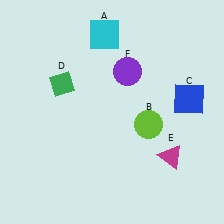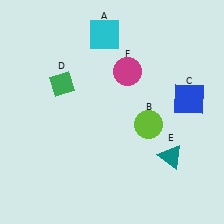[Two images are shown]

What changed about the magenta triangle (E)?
In Image 1, E is magenta. In Image 2, it changed to teal.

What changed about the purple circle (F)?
In Image 1, F is purple. In Image 2, it changed to magenta.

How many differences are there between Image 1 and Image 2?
There are 2 differences between the two images.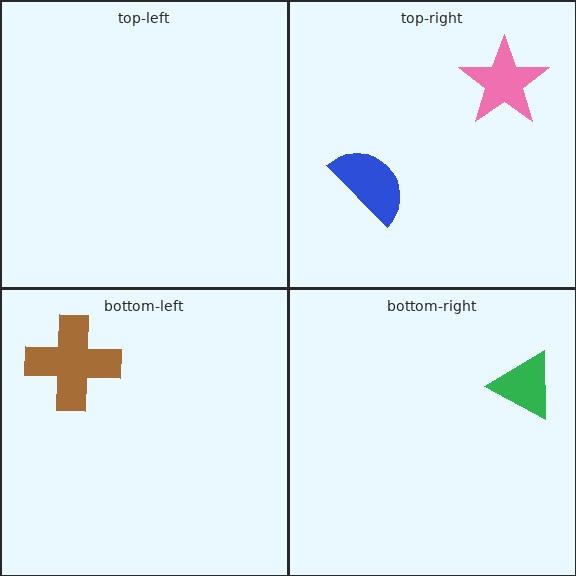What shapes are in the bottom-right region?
The green triangle.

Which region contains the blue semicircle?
The top-right region.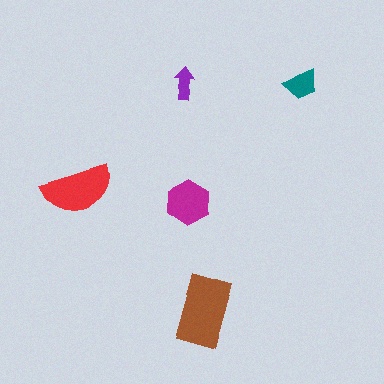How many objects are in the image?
There are 5 objects in the image.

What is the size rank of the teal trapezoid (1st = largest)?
4th.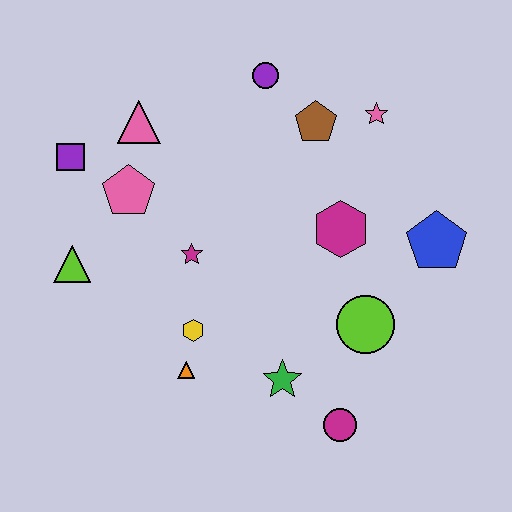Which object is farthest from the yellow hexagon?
The pink star is farthest from the yellow hexagon.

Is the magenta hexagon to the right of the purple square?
Yes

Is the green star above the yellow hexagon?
No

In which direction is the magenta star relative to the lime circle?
The magenta star is to the left of the lime circle.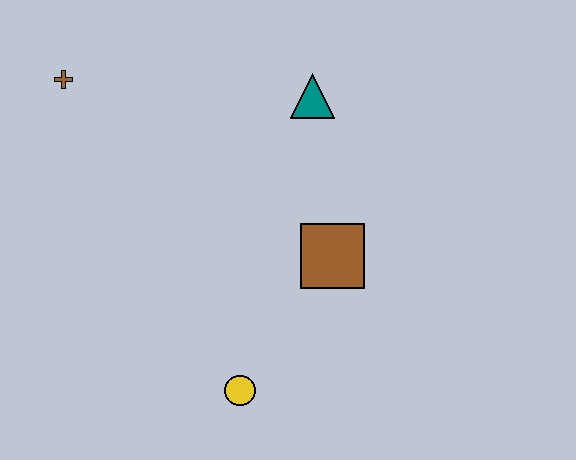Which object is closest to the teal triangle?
The brown square is closest to the teal triangle.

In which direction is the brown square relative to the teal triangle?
The brown square is below the teal triangle.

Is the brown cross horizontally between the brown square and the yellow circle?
No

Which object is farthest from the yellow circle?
The brown cross is farthest from the yellow circle.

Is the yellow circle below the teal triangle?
Yes